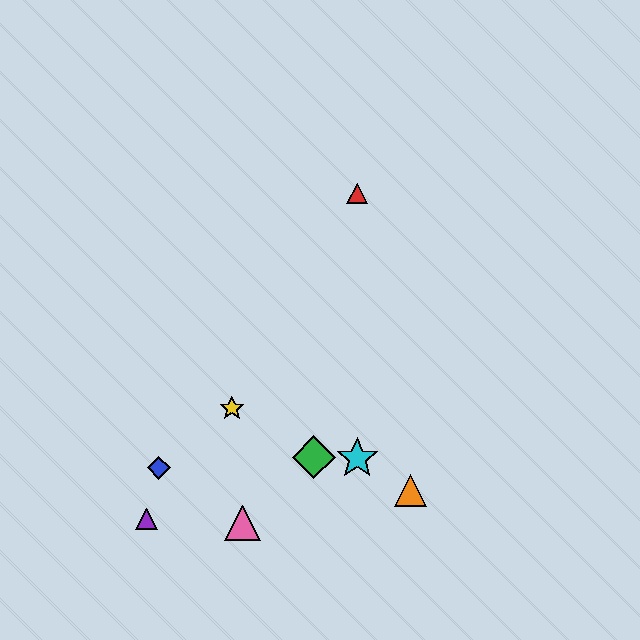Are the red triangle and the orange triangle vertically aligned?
No, the red triangle is at x≈357 and the orange triangle is at x≈411.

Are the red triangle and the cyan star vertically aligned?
Yes, both are at x≈357.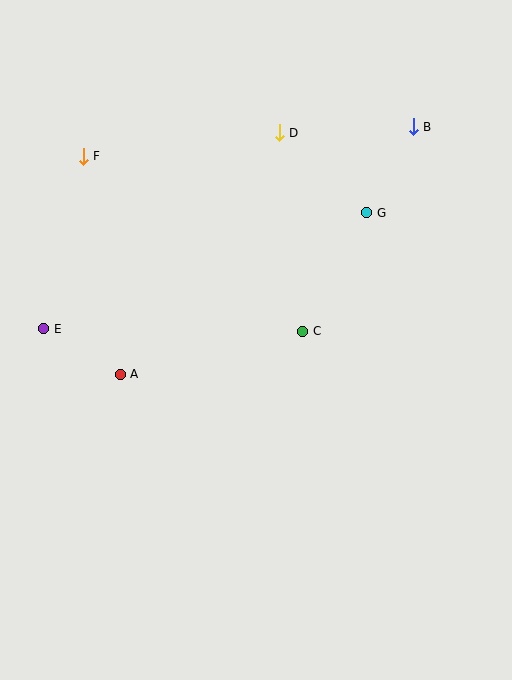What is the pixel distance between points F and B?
The distance between F and B is 331 pixels.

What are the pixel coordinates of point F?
Point F is at (83, 156).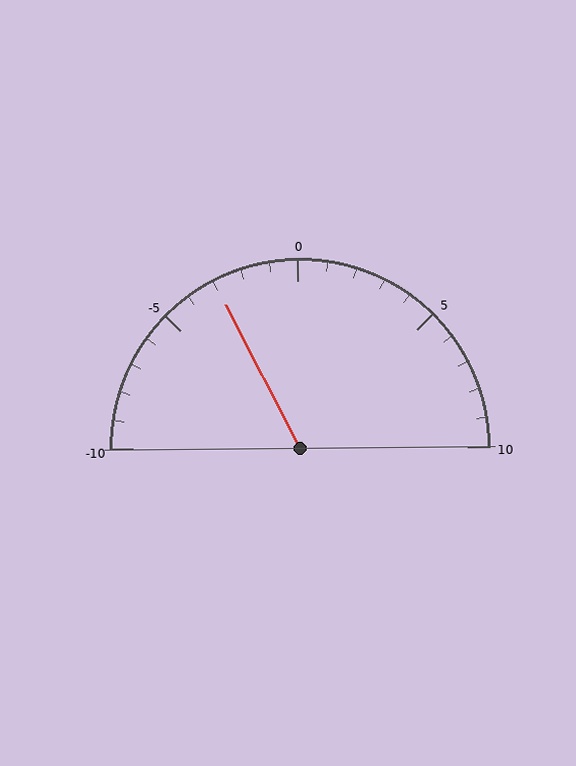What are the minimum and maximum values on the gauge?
The gauge ranges from -10 to 10.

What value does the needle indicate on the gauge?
The needle indicates approximately -3.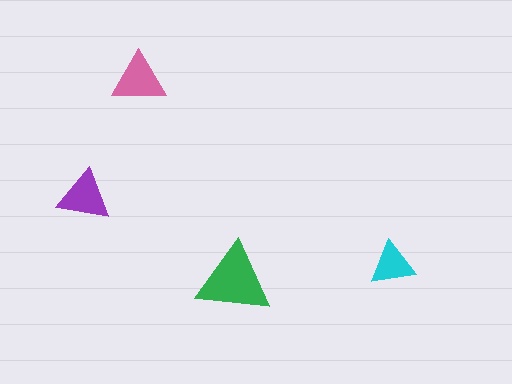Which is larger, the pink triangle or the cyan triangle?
The pink one.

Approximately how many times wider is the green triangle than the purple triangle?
About 1.5 times wider.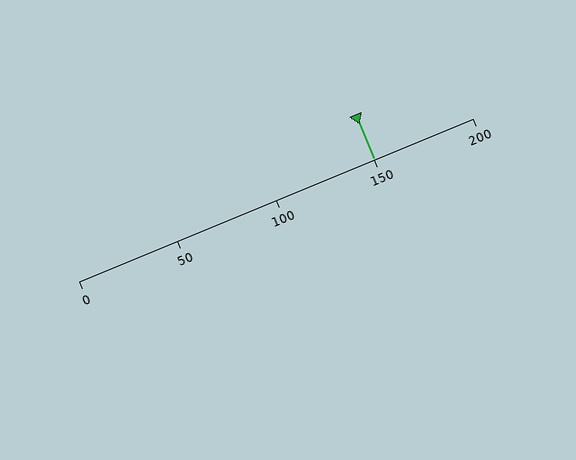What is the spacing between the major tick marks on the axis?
The major ticks are spaced 50 apart.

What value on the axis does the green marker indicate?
The marker indicates approximately 150.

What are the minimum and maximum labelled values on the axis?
The axis runs from 0 to 200.